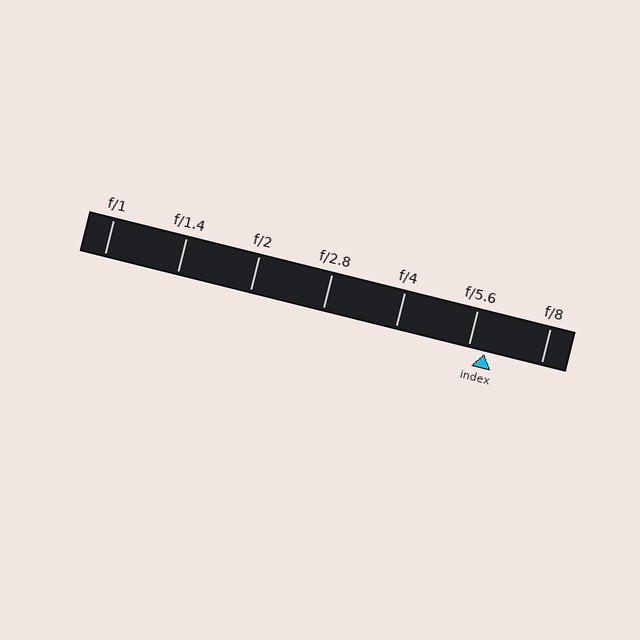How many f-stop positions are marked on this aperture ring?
There are 7 f-stop positions marked.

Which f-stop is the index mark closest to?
The index mark is closest to f/5.6.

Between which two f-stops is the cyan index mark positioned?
The index mark is between f/5.6 and f/8.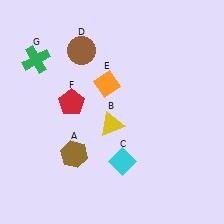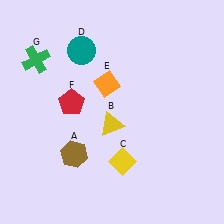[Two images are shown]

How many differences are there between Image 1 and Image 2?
There are 2 differences between the two images.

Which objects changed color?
C changed from cyan to yellow. D changed from brown to teal.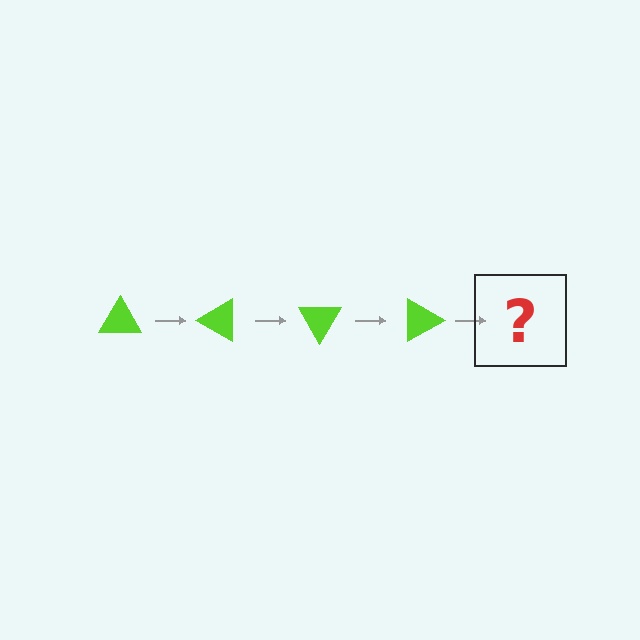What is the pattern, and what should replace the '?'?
The pattern is that the triangle rotates 30 degrees each step. The '?' should be a lime triangle rotated 120 degrees.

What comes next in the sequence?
The next element should be a lime triangle rotated 120 degrees.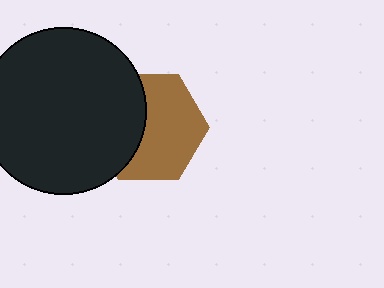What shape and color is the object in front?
The object in front is a black circle.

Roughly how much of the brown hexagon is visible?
About half of it is visible (roughly 60%).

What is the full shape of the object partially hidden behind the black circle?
The partially hidden object is a brown hexagon.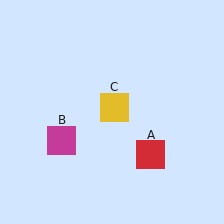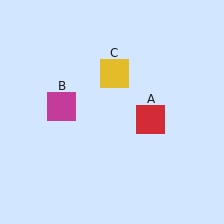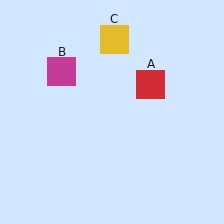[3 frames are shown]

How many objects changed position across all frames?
3 objects changed position: red square (object A), magenta square (object B), yellow square (object C).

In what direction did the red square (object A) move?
The red square (object A) moved up.